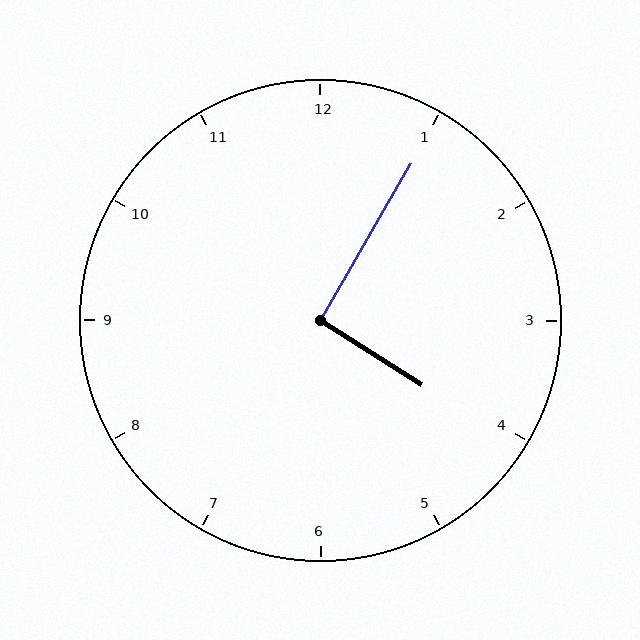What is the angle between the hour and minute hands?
Approximately 92 degrees.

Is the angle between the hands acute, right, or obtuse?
It is right.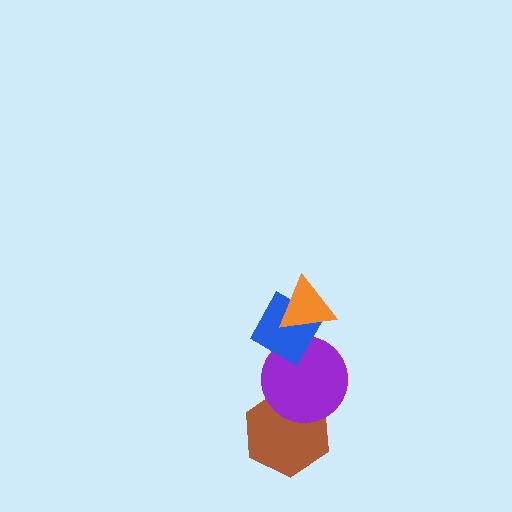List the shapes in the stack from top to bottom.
From top to bottom: the orange triangle, the blue diamond, the purple circle, the brown hexagon.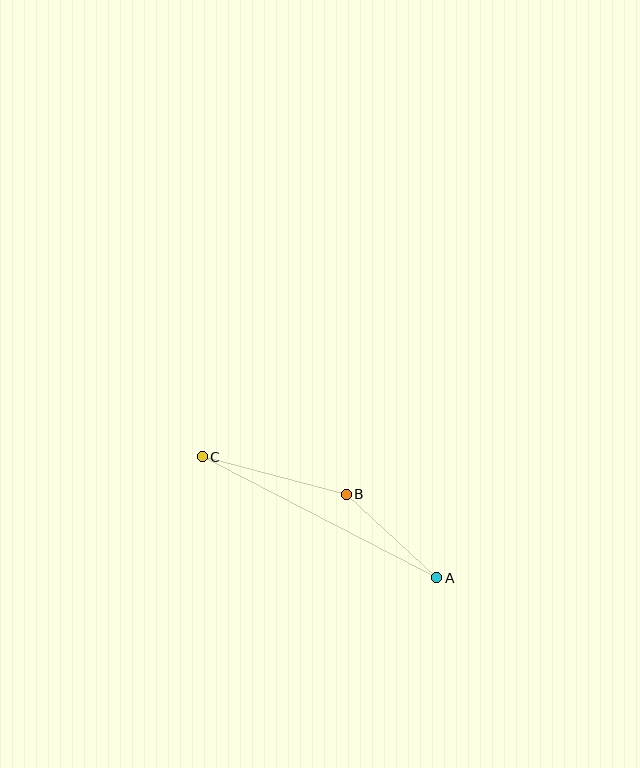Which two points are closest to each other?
Points A and B are closest to each other.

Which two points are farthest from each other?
Points A and C are farthest from each other.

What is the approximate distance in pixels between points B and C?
The distance between B and C is approximately 149 pixels.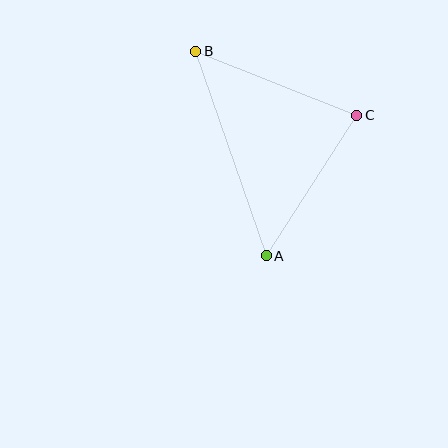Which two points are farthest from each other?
Points A and B are farthest from each other.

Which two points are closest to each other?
Points A and C are closest to each other.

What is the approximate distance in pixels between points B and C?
The distance between B and C is approximately 173 pixels.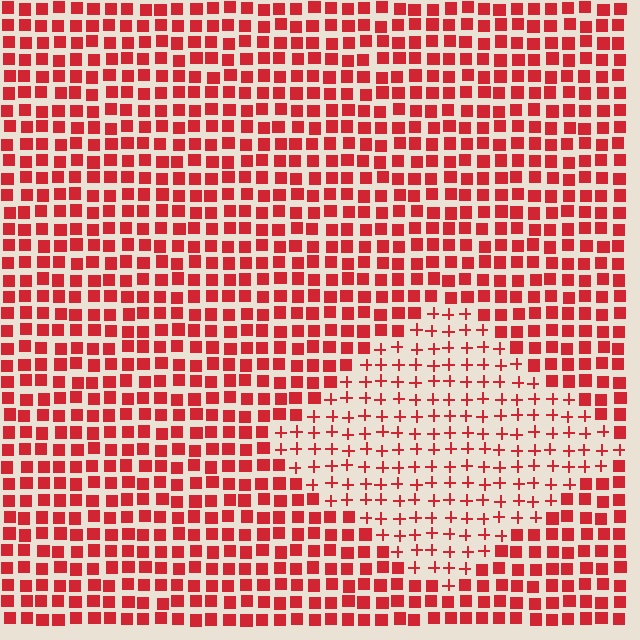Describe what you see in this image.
The image is filled with small red elements arranged in a uniform grid. A diamond-shaped region contains plus signs, while the surrounding area contains squares. The boundary is defined purely by the change in element shape.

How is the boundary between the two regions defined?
The boundary is defined by a change in element shape: plus signs inside vs. squares outside. All elements share the same color and spacing.